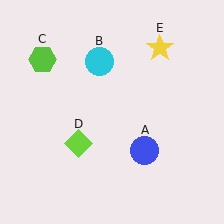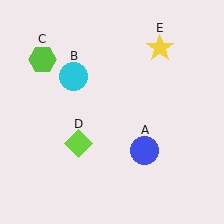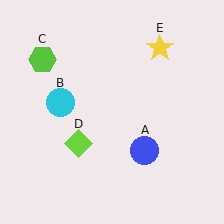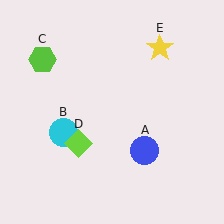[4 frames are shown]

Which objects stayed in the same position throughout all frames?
Blue circle (object A) and lime hexagon (object C) and lime diamond (object D) and yellow star (object E) remained stationary.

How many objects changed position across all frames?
1 object changed position: cyan circle (object B).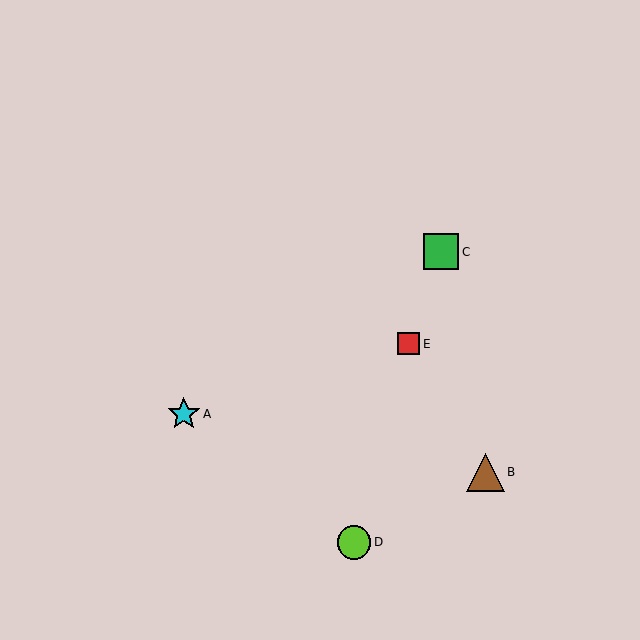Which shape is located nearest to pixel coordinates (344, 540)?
The lime circle (labeled D) at (354, 542) is nearest to that location.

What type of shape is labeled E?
Shape E is a red square.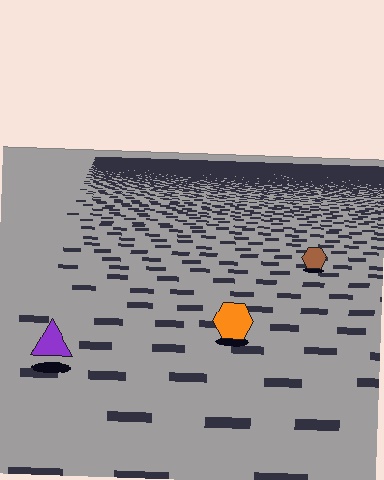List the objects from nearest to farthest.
From nearest to farthest: the purple triangle, the orange hexagon, the brown hexagon.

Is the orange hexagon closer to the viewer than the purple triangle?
No. The purple triangle is closer — you can tell from the texture gradient: the ground texture is coarser near it.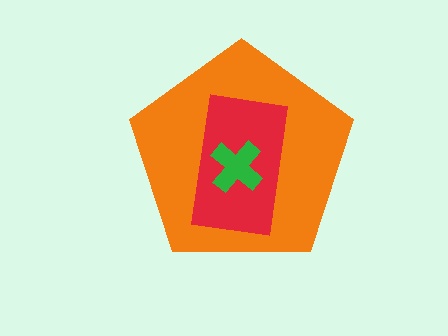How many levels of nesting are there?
3.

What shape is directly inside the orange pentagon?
The red rectangle.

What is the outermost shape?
The orange pentagon.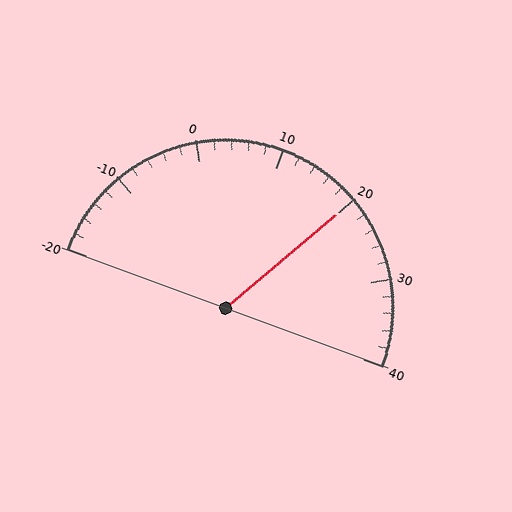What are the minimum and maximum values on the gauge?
The gauge ranges from -20 to 40.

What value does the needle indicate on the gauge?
The needle indicates approximately 20.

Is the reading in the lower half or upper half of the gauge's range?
The reading is in the upper half of the range (-20 to 40).